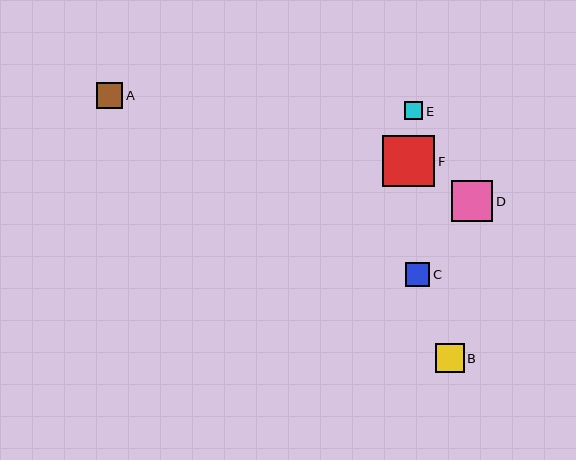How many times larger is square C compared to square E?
Square C is approximately 1.3 times the size of square E.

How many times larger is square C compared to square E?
Square C is approximately 1.3 times the size of square E.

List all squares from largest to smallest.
From largest to smallest: F, D, B, A, C, E.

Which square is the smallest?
Square E is the smallest with a size of approximately 19 pixels.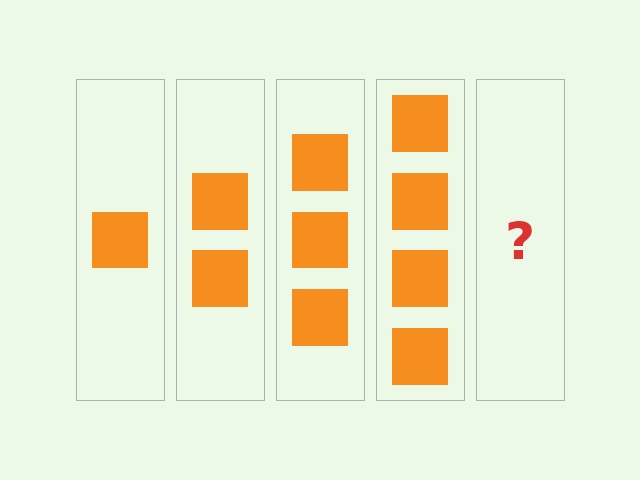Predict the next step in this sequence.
The next step is 5 squares.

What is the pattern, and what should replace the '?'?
The pattern is that each step adds one more square. The '?' should be 5 squares.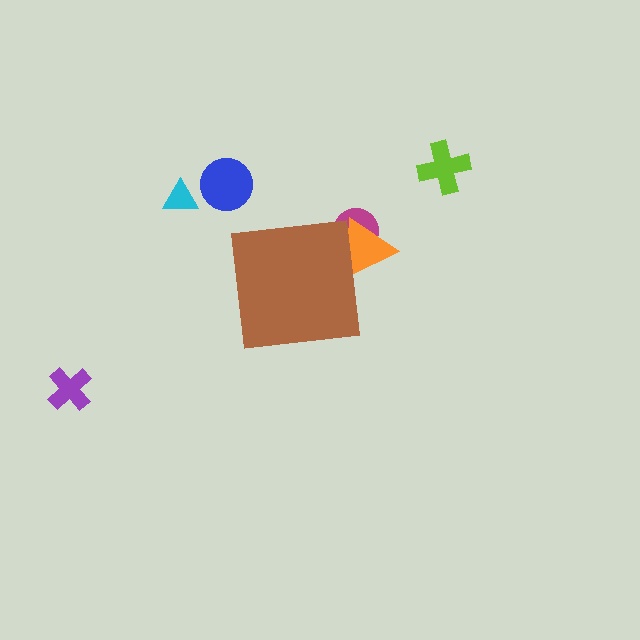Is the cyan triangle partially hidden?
No, the cyan triangle is fully visible.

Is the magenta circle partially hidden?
Yes, the magenta circle is partially hidden behind the brown square.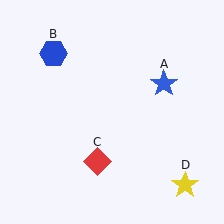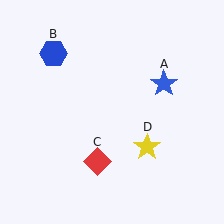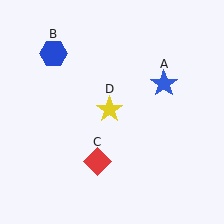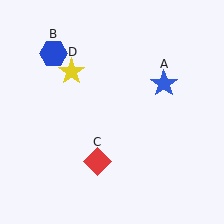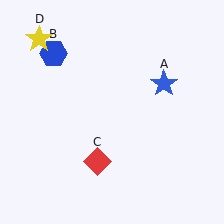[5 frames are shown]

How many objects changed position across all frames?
1 object changed position: yellow star (object D).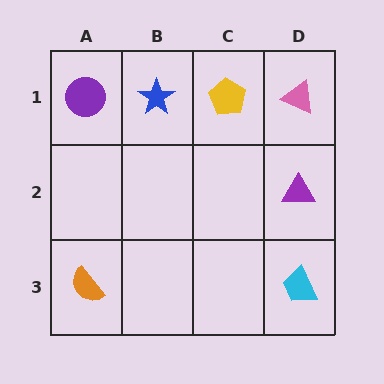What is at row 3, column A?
An orange semicircle.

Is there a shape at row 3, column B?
No, that cell is empty.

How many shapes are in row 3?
2 shapes.